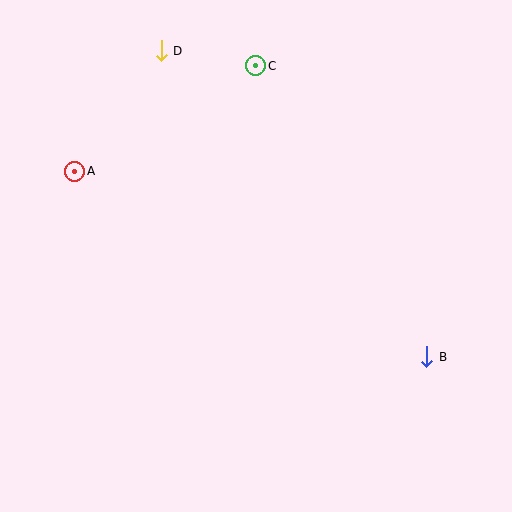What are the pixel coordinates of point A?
Point A is at (75, 171).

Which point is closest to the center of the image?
Point C at (256, 66) is closest to the center.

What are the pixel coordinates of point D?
Point D is at (161, 51).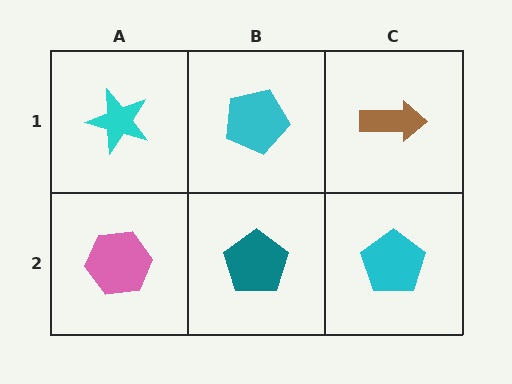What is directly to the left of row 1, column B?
A cyan star.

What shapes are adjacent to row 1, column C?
A cyan pentagon (row 2, column C), a cyan pentagon (row 1, column B).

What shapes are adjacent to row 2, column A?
A cyan star (row 1, column A), a teal pentagon (row 2, column B).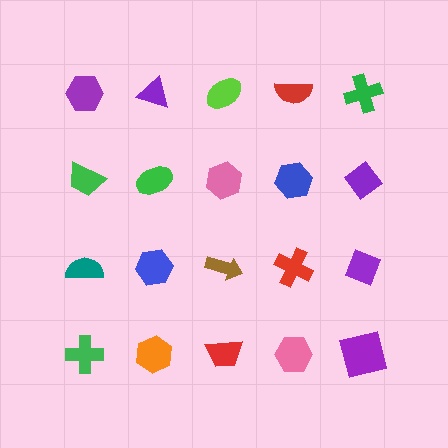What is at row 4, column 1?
A green cross.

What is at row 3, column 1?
A teal semicircle.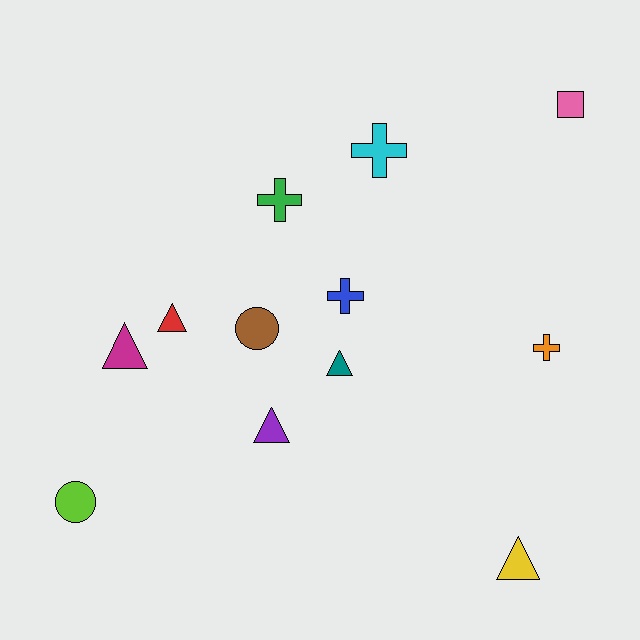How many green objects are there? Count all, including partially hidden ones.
There is 1 green object.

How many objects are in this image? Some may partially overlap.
There are 12 objects.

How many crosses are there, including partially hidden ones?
There are 4 crosses.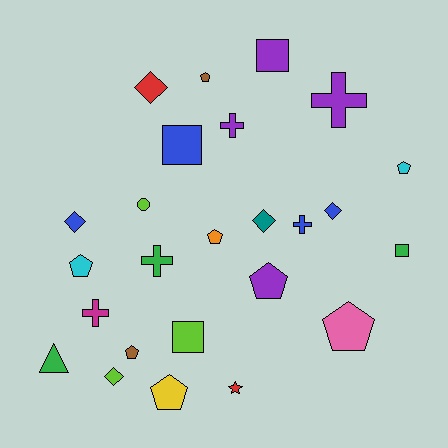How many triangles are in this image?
There is 1 triangle.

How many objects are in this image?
There are 25 objects.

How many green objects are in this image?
There are 3 green objects.